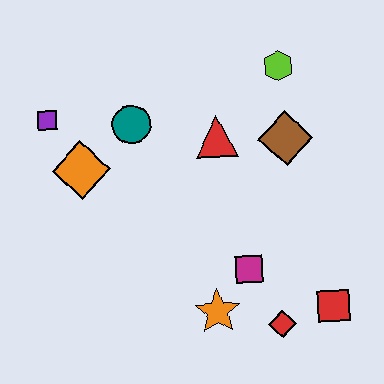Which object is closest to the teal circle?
The orange diamond is closest to the teal circle.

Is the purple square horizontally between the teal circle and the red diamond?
No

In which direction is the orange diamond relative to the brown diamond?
The orange diamond is to the left of the brown diamond.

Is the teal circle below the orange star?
No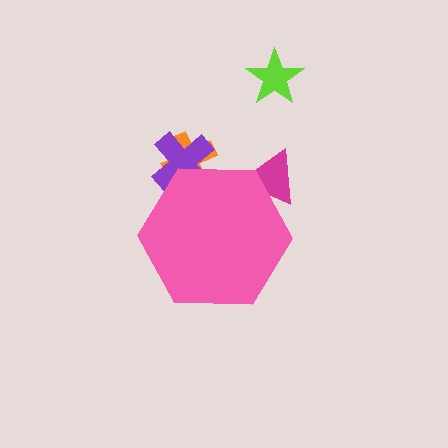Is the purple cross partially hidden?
Yes, the purple cross is partially hidden behind the pink hexagon.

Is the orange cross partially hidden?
Yes, the orange cross is partially hidden behind the pink hexagon.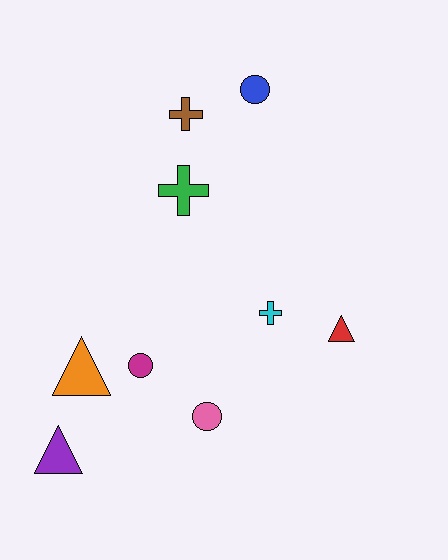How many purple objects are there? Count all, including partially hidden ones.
There is 1 purple object.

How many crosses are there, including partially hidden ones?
There are 3 crosses.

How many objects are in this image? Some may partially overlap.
There are 9 objects.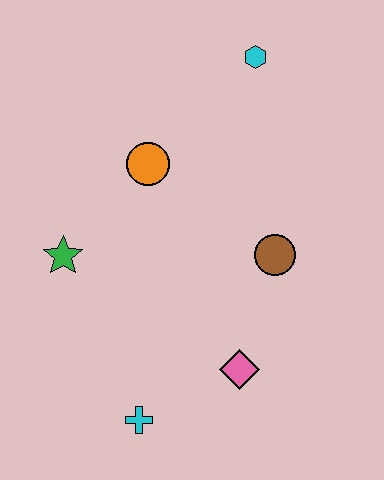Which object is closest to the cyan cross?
The pink diamond is closest to the cyan cross.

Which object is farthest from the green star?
The cyan hexagon is farthest from the green star.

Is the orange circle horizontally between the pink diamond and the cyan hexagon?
No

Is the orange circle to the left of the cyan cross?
No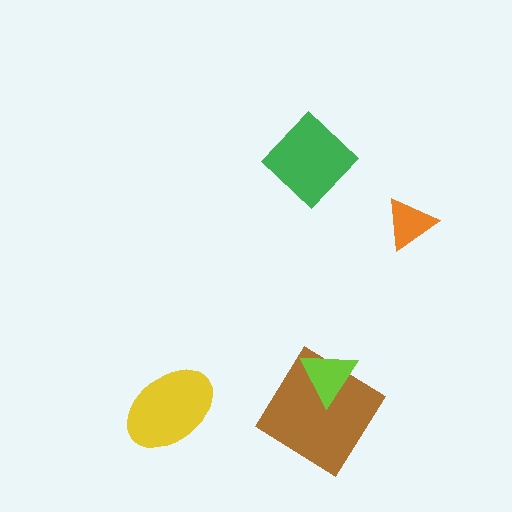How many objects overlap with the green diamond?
0 objects overlap with the green diamond.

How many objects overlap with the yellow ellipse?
0 objects overlap with the yellow ellipse.